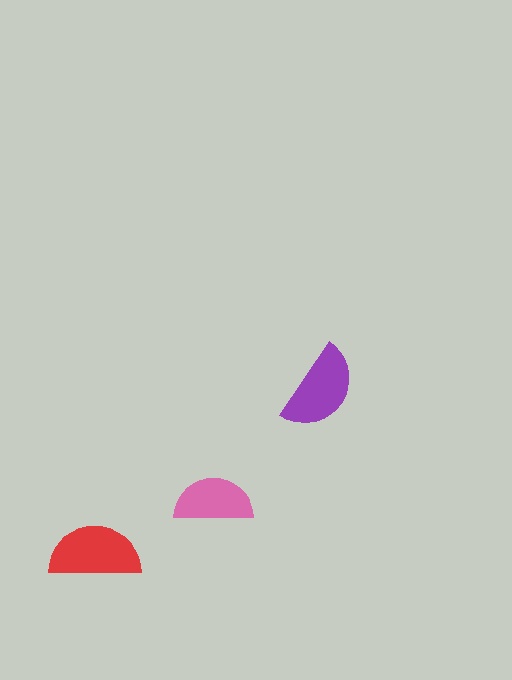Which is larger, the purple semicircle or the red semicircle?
The red one.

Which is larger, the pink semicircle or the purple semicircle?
The purple one.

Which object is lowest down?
The red semicircle is bottommost.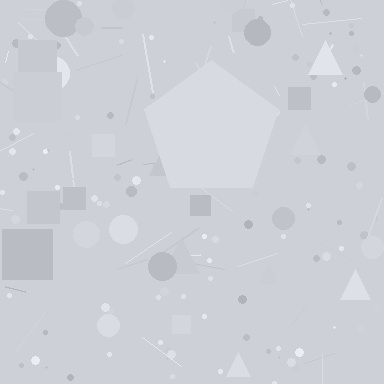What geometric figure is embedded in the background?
A pentagon is embedded in the background.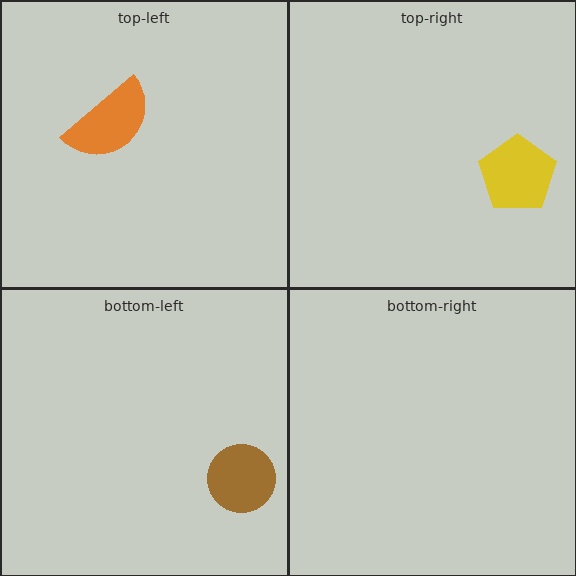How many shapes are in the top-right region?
1.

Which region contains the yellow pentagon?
The top-right region.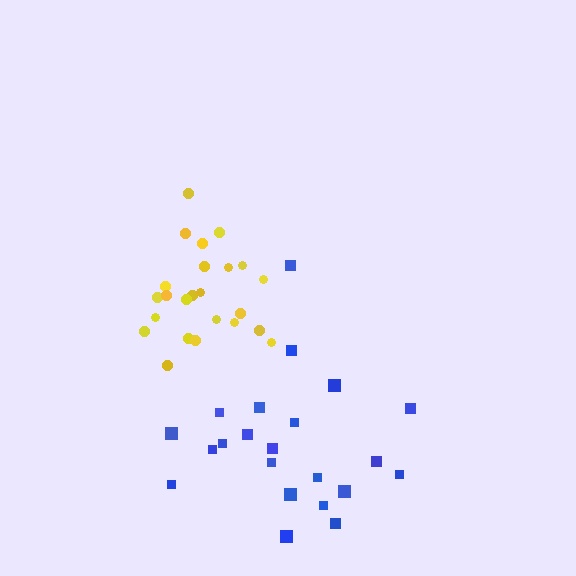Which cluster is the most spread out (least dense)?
Blue.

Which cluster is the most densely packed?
Yellow.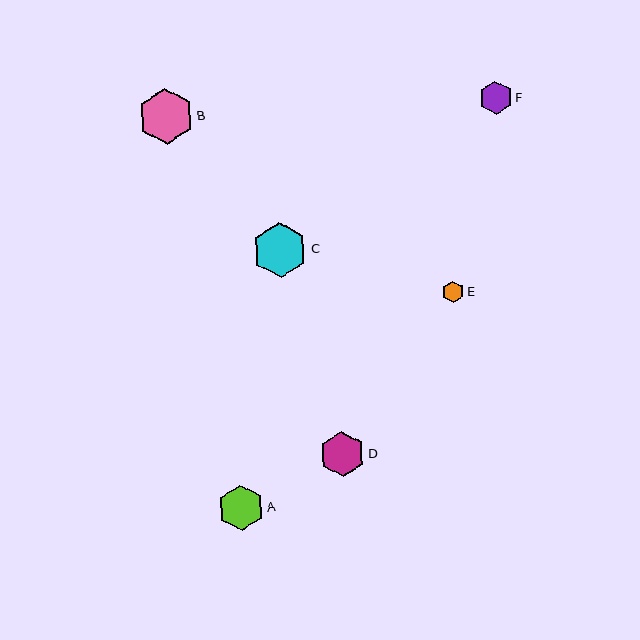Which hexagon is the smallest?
Hexagon E is the smallest with a size of approximately 22 pixels.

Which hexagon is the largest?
Hexagon B is the largest with a size of approximately 56 pixels.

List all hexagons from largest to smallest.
From largest to smallest: B, C, D, A, F, E.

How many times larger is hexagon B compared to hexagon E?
Hexagon B is approximately 2.6 times the size of hexagon E.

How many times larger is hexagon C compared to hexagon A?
Hexagon C is approximately 1.2 times the size of hexagon A.